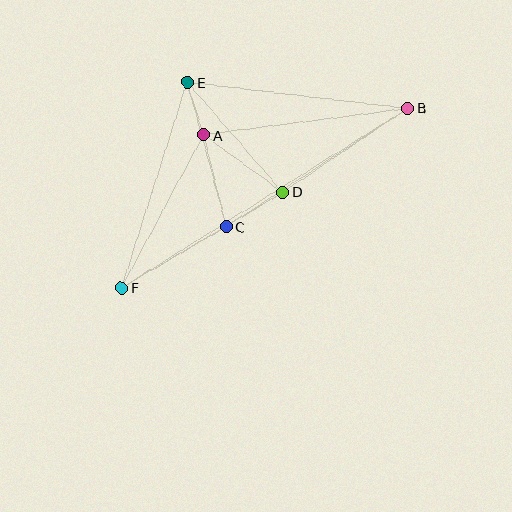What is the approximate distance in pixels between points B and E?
The distance between B and E is approximately 222 pixels.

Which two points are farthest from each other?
Points B and F are farthest from each other.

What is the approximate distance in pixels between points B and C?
The distance between B and C is approximately 217 pixels.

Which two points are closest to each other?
Points A and E are closest to each other.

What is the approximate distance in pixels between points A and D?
The distance between A and D is approximately 97 pixels.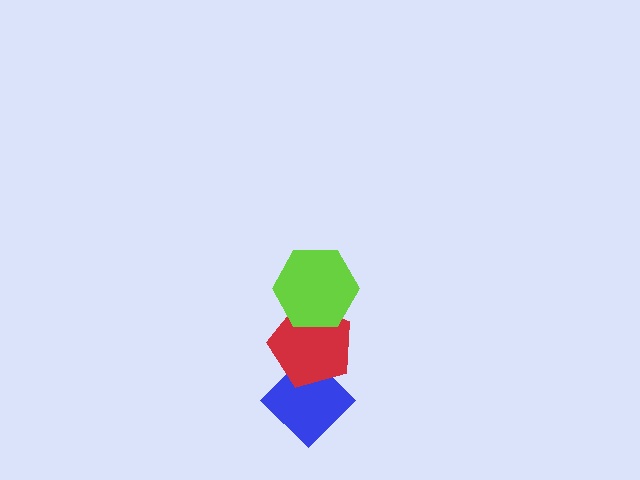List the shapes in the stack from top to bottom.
From top to bottom: the lime hexagon, the red pentagon, the blue diamond.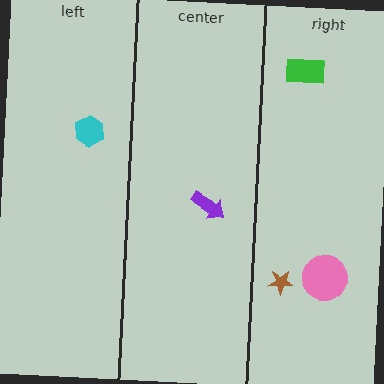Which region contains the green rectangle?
The right region.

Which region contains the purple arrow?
The center region.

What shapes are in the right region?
The brown star, the pink circle, the green rectangle.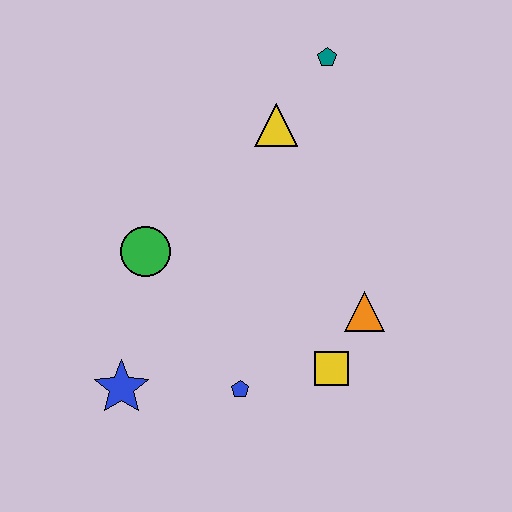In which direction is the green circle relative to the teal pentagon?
The green circle is below the teal pentagon.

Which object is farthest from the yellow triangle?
The blue star is farthest from the yellow triangle.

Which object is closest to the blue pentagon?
The yellow square is closest to the blue pentagon.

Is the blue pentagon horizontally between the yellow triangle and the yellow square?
No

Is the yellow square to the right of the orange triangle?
No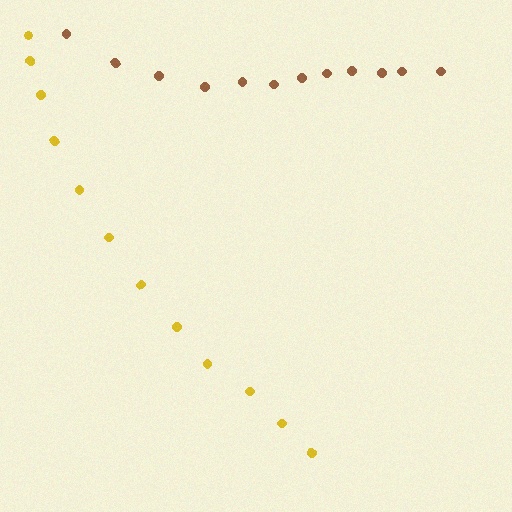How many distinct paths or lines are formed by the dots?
There are 2 distinct paths.